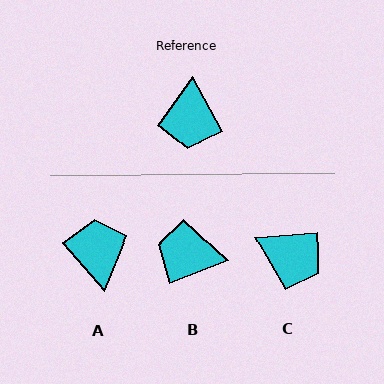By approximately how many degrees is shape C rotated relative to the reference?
Approximately 65 degrees counter-clockwise.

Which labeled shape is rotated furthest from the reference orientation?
A, about 167 degrees away.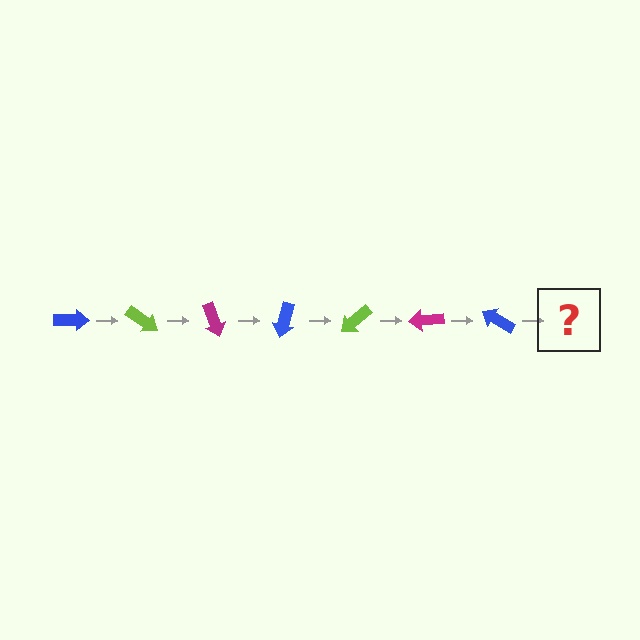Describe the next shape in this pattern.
It should be a lime arrow, rotated 245 degrees from the start.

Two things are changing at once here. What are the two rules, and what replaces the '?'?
The two rules are that it rotates 35 degrees each step and the color cycles through blue, lime, and magenta. The '?' should be a lime arrow, rotated 245 degrees from the start.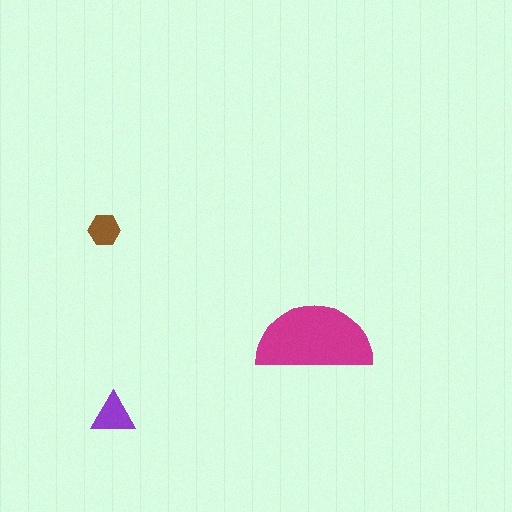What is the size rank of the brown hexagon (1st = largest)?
3rd.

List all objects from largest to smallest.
The magenta semicircle, the purple triangle, the brown hexagon.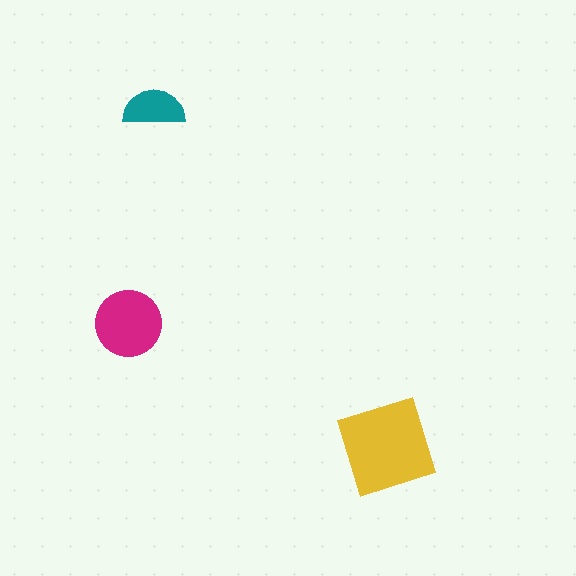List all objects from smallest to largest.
The teal semicircle, the magenta circle, the yellow square.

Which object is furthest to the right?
The yellow square is rightmost.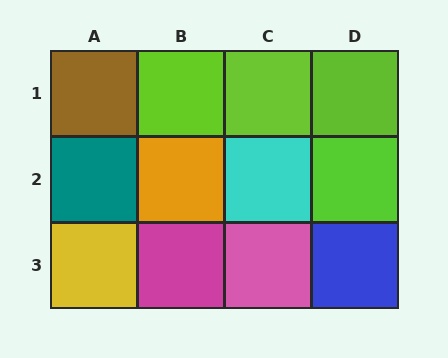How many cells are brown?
1 cell is brown.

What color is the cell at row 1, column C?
Lime.